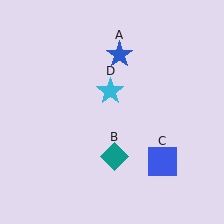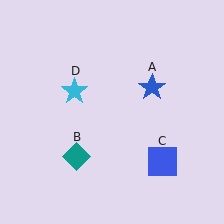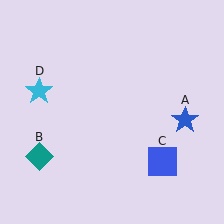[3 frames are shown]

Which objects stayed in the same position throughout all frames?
Blue square (object C) remained stationary.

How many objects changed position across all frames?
3 objects changed position: blue star (object A), teal diamond (object B), cyan star (object D).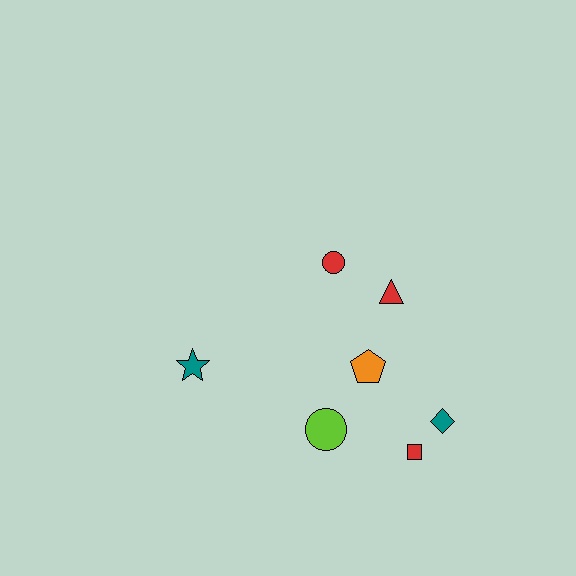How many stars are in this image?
There is 1 star.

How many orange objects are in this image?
There is 1 orange object.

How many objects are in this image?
There are 7 objects.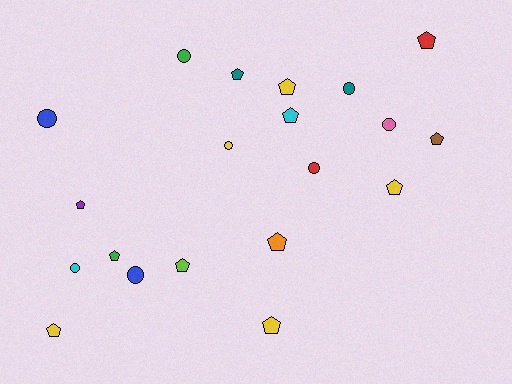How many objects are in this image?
There are 20 objects.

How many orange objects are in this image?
There is 1 orange object.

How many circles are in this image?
There are 8 circles.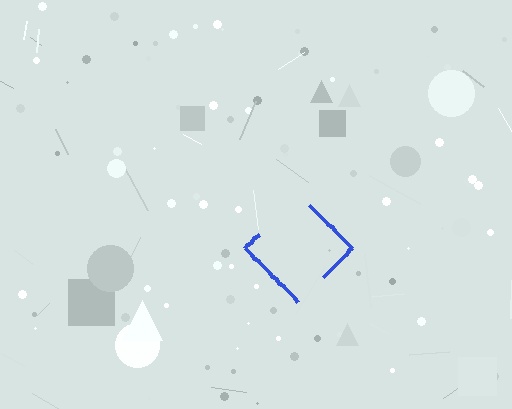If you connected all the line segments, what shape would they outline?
They would outline a diamond.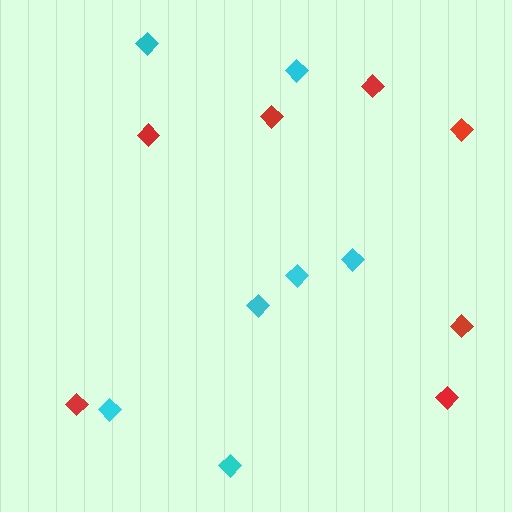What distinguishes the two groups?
There are 2 groups: one group of red diamonds (7) and one group of cyan diamonds (7).